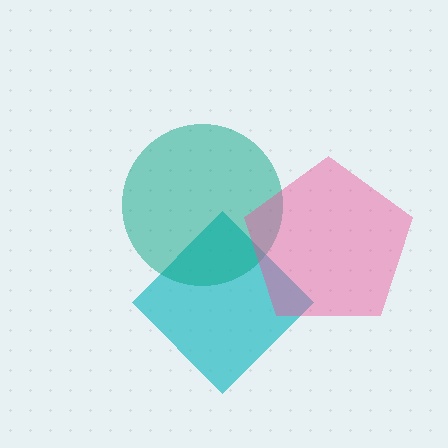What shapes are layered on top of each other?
The layered shapes are: a cyan diamond, a teal circle, a pink pentagon.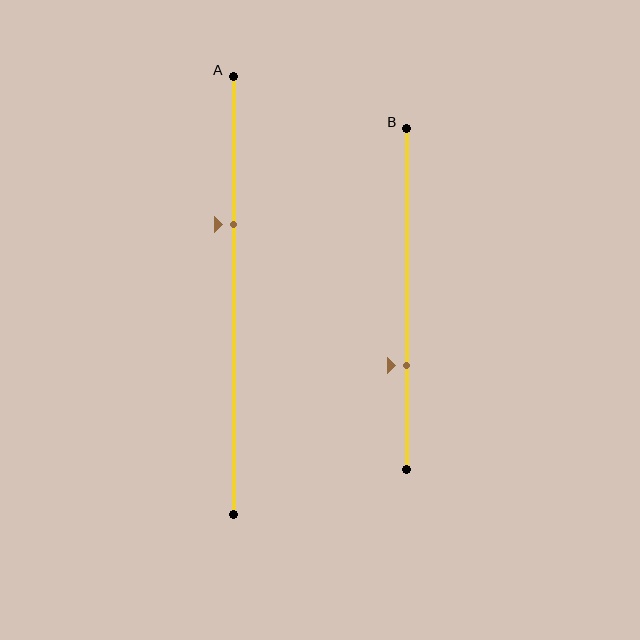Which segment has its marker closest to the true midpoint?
Segment A has its marker closest to the true midpoint.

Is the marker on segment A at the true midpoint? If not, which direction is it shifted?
No, the marker on segment A is shifted upward by about 16% of the segment length.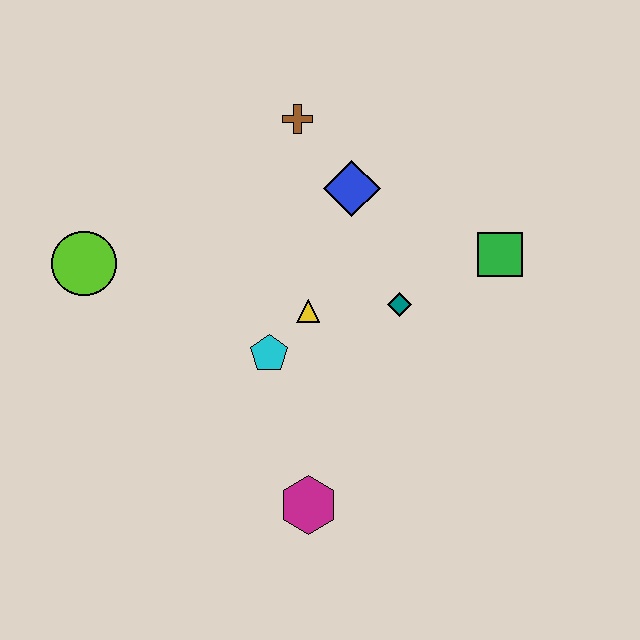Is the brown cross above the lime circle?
Yes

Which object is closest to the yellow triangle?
The cyan pentagon is closest to the yellow triangle.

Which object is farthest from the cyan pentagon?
The green square is farthest from the cyan pentagon.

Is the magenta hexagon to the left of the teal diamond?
Yes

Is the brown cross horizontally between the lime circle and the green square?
Yes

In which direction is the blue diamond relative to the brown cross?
The blue diamond is below the brown cross.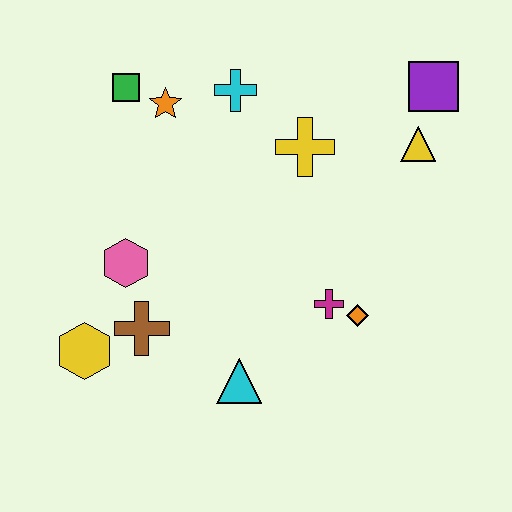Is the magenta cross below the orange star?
Yes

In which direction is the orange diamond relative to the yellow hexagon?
The orange diamond is to the right of the yellow hexagon.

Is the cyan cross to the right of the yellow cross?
No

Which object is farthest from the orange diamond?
The green square is farthest from the orange diamond.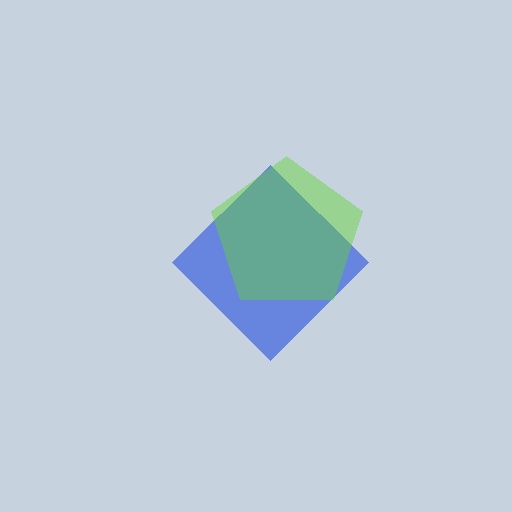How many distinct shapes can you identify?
There are 2 distinct shapes: a blue diamond, a lime pentagon.